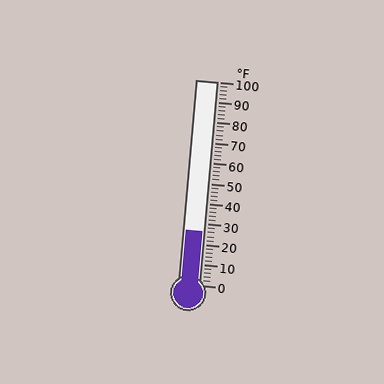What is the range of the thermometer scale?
The thermometer scale ranges from 0°F to 100°F.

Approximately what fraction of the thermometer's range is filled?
The thermometer is filled to approximately 25% of its range.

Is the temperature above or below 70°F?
The temperature is below 70°F.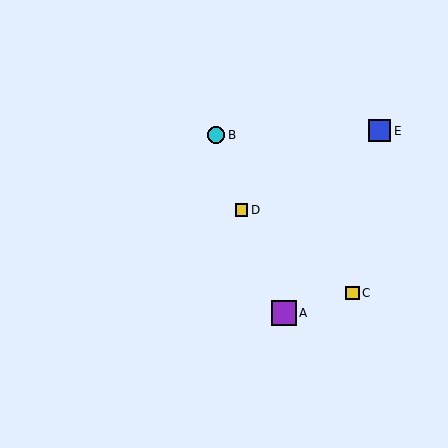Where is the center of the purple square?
The center of the purple square is at (284, 313).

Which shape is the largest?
The purple square (labeled A) is the largest.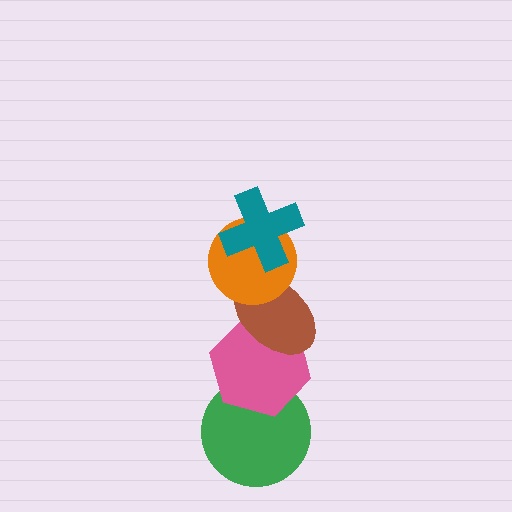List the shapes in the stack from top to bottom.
From top to bottom: the teal cross, the orange circle, the brown ellipse, the pink hexagon, the green circle.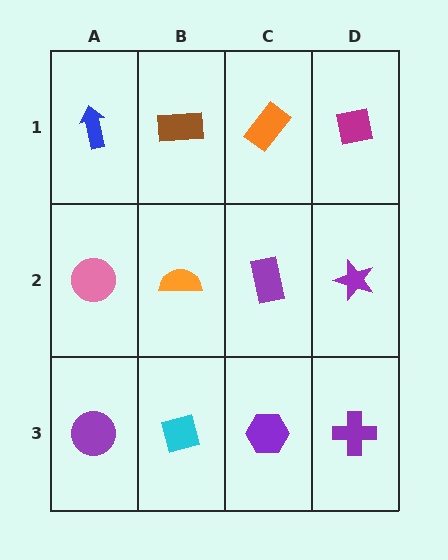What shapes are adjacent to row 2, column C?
An orange rectangle (row 1, column C), a purple hexagon (row 3, column C), an orange semicircle (row 2, column B), a purple star (row 2, column D).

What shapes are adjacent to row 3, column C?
A purple rectangle (row 2, column C), a cyan square (row 3, column B), a purple cross (row 3, column D).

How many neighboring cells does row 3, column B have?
3.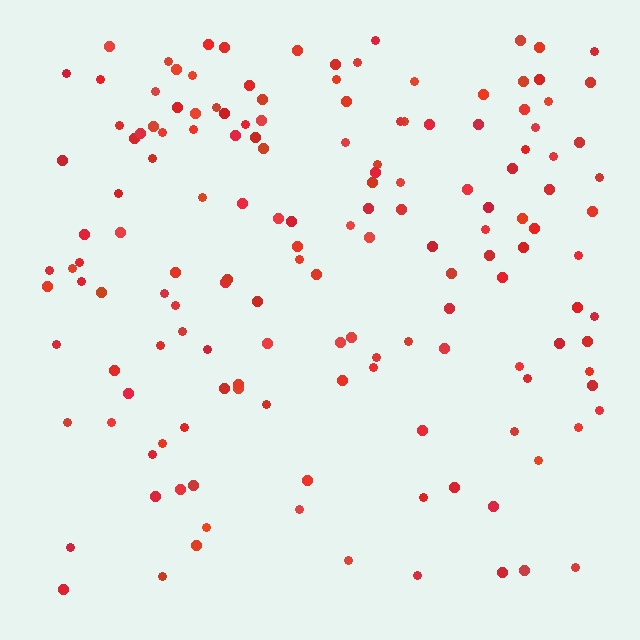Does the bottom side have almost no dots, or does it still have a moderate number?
Still a moderate number, just noticeably fewer than the top.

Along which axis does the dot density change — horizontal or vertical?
Vertical.